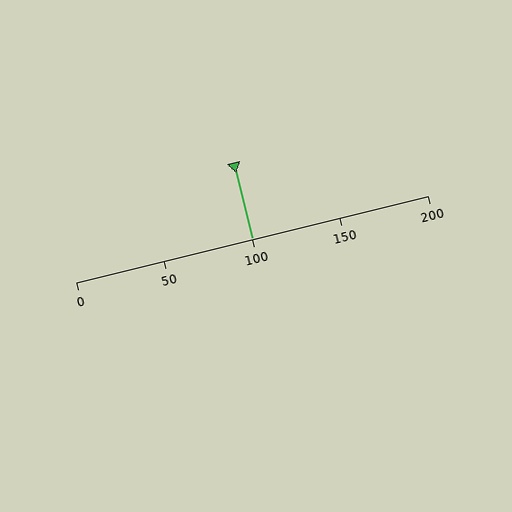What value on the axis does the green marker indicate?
The marker indicates approximately 100.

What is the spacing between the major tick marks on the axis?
The major ticks are spaced 50 apart.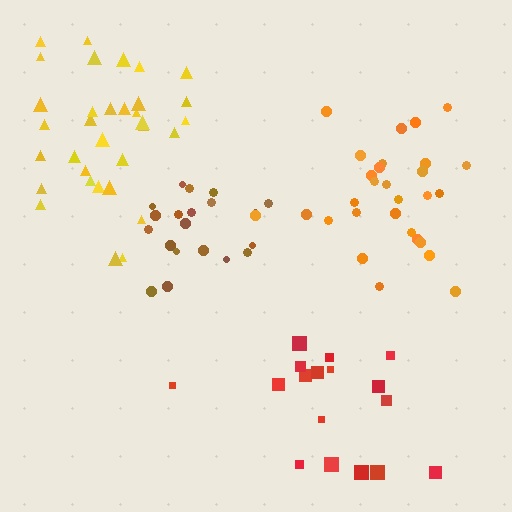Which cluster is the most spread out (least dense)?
Red.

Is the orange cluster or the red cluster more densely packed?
Orange.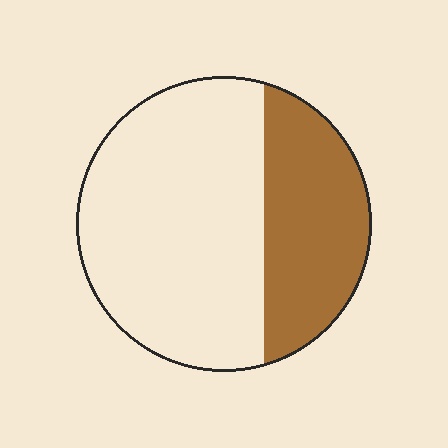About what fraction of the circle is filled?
About one third (1/3).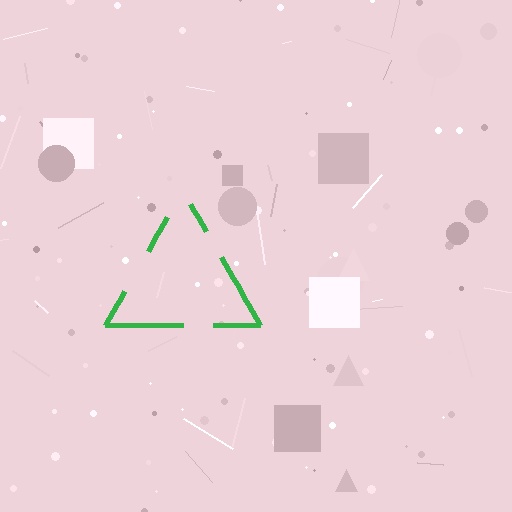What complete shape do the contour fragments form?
The contour fragments form a triangle.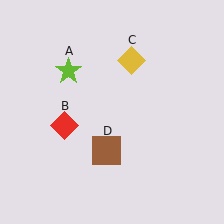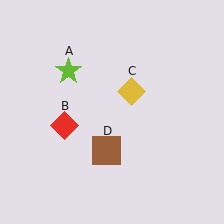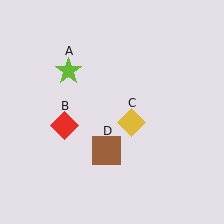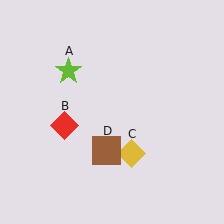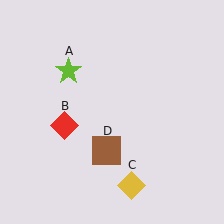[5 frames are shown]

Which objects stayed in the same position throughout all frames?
Lime star (object A) and red diamond (object B) and brown square (object D) remained stationary.